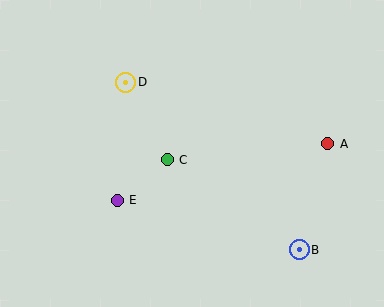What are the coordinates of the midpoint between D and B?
The midpoint between D and B is at (213, 166).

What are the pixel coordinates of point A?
Point A is at (328, 144).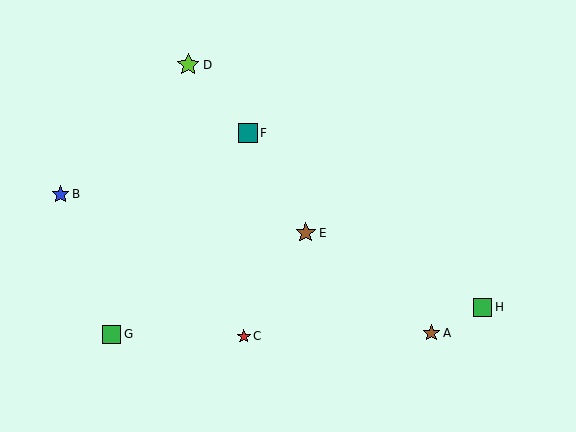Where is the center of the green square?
The center of the green square is at (112, 334).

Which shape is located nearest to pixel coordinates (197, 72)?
The lime star (labeled D) at (188, 65) is nearest to that location.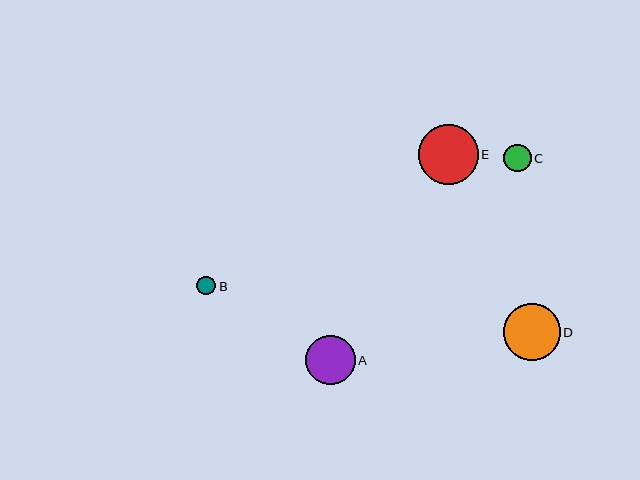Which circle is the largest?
Circle E is the largest with a size of approximately 60 pixels.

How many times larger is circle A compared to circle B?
Circle A is approximately 2.6 times the size of circle B.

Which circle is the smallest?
Circle B is the smallest with a size of approximately 19 pixels.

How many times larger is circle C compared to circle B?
Circle C is approximately 1.5 times the size of circle B.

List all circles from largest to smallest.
From largest to smallest: E, D, A, C, B.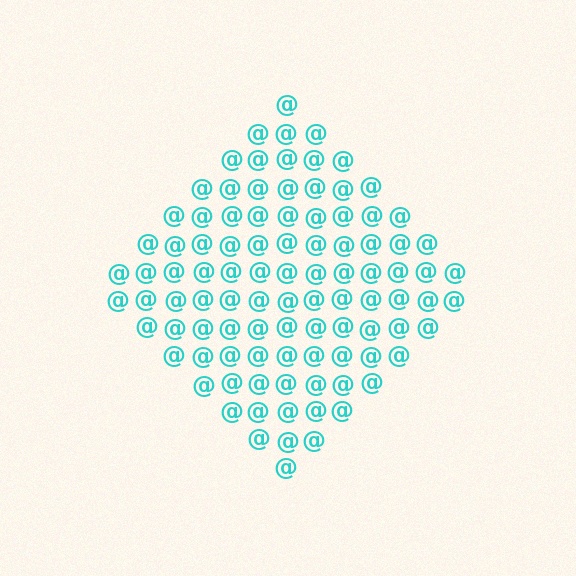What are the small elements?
The small elements are at signs.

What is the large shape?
The large shape is a diamond.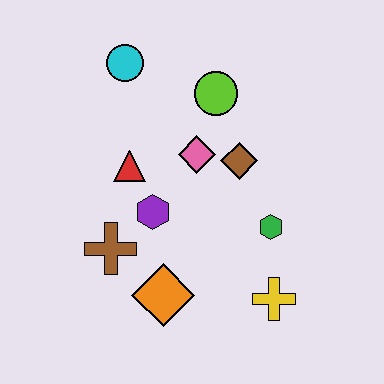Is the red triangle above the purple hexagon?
Yes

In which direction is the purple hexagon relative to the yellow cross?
The purple hexagon is to the left of the yellow cross.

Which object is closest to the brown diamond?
The pink diamond is closest to the brown diamond.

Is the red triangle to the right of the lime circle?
No